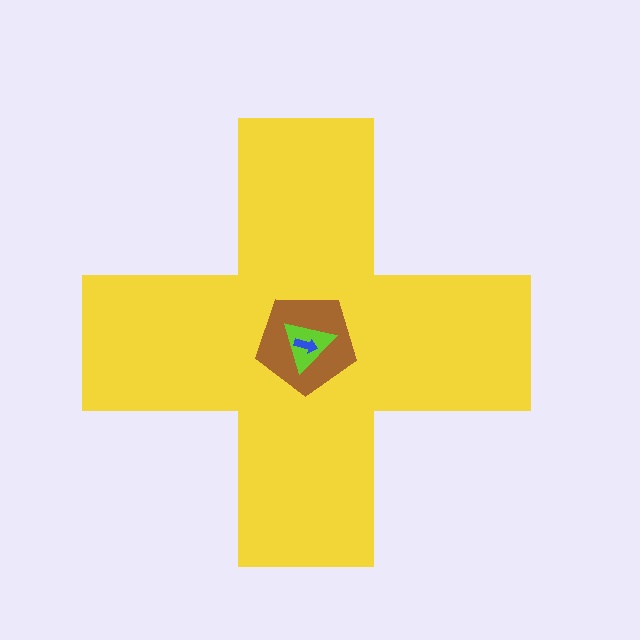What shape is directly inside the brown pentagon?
The lime triangle.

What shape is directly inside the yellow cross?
The brown pentagon.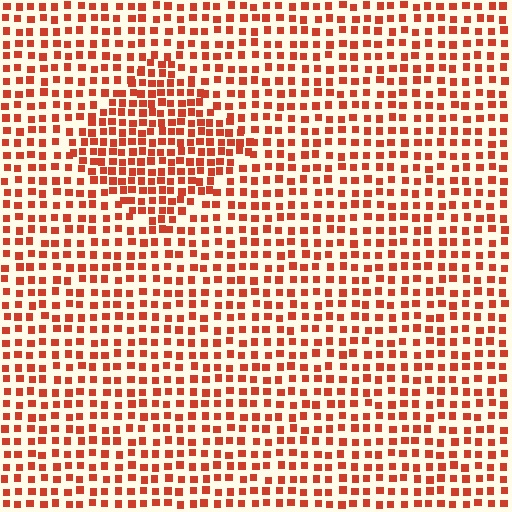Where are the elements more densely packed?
The elements are more densely packed inside the diamond boundary.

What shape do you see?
I see a diamond.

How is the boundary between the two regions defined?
The boundary is defined by a change in element density (approximately 1.6x ratio). All elements are the same color, size, and shape.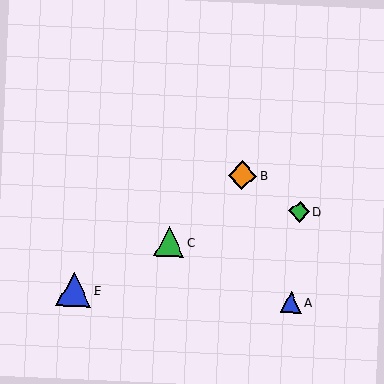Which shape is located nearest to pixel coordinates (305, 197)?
The green diamond (labeled D) at (299, 212) is nearest to that location.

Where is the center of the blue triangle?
The center of the blue triangle is at (74, 290).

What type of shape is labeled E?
Shape E is a blue triangle.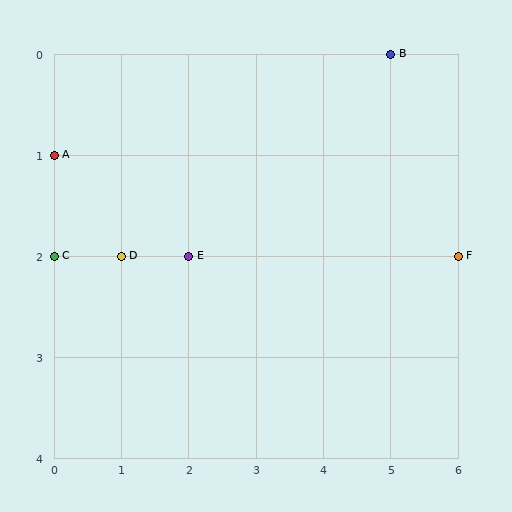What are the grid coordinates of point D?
Point D is at grid coordinates (1, 2).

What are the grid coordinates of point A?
Point A is at grid coordinates (0, 1).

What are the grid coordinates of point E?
Point E is at grid coordinates (2, 2).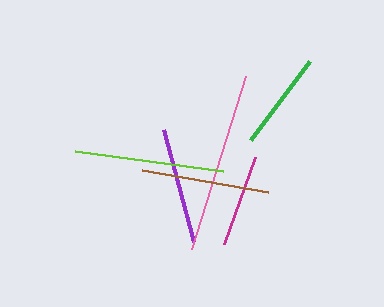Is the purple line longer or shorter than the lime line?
The lime line is longer than the purple line.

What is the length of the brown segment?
The brown segment is approximately 127 pixels long.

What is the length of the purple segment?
The purple segment is approximately 116 pixels long.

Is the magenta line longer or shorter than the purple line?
The purple line is longer than the magenta line.